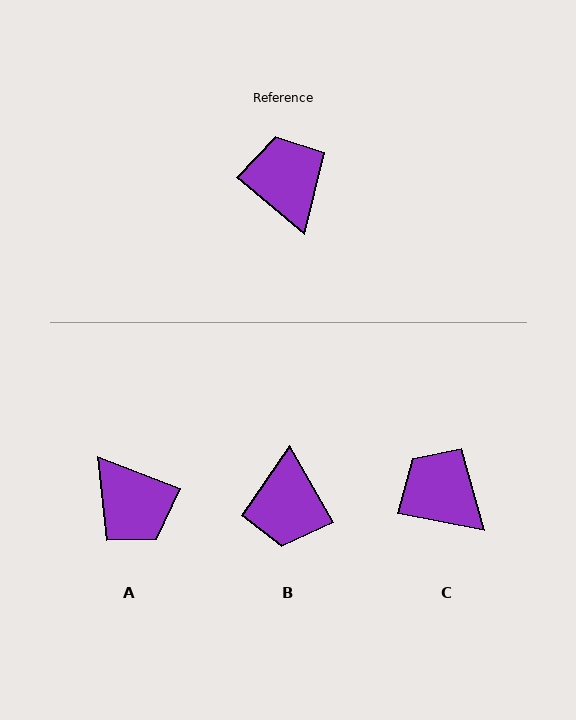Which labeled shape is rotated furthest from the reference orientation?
A, about 161 degrees away.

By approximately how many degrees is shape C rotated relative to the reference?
Approximately 29 degrees counter-clockwise.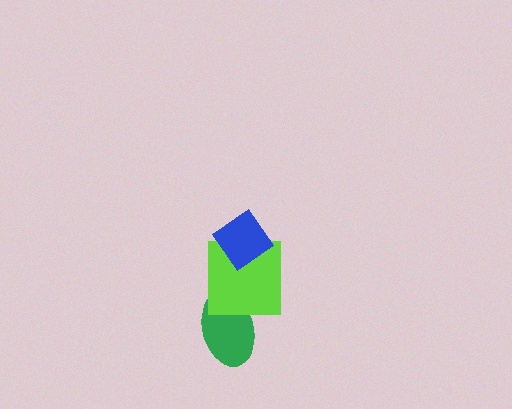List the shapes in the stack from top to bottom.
From top to bottom: the blue diamond, the lime square, the green ellipse.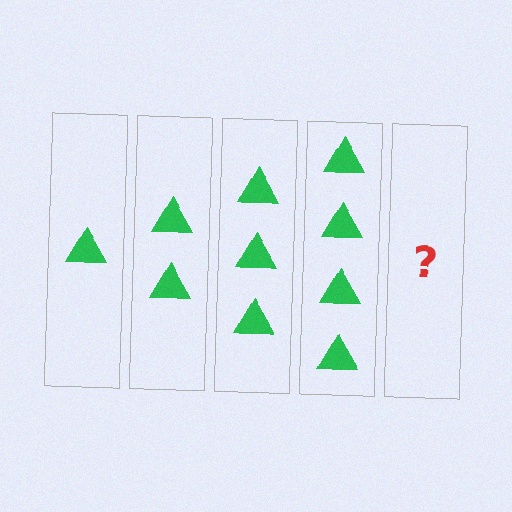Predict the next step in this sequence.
The next step is 5 triangles.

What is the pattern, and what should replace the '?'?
The pattern is that each step adds one more triangle. The '?' should be 5 triangles.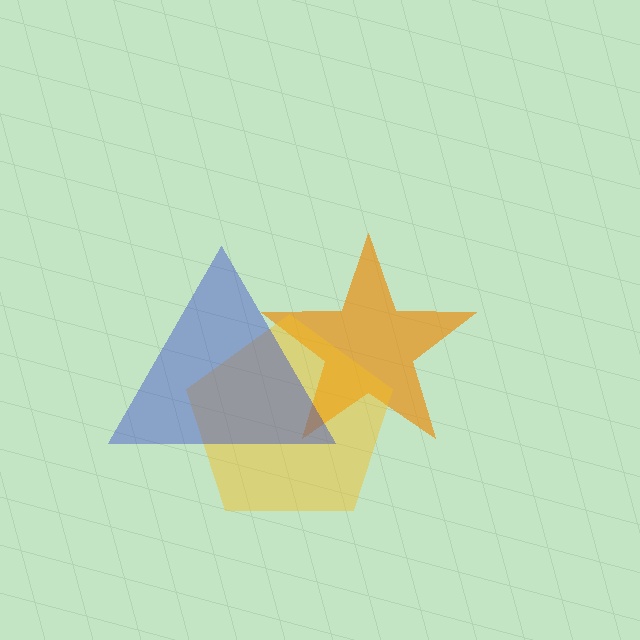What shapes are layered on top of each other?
The layered shapes are: an orange star, a yellow pentagon, a blue triangle.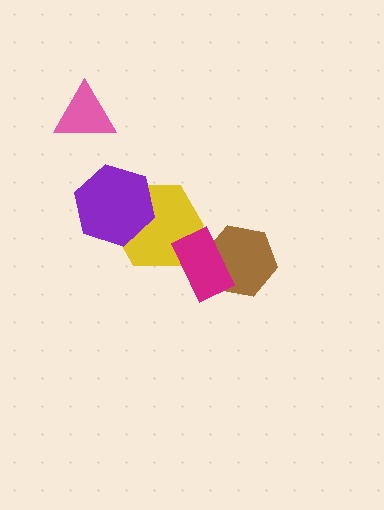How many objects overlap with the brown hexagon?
1 object overlaps with the brown hexagon.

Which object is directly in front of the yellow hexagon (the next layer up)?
The magenta rectangle is directly in front of the yellow hexagon.